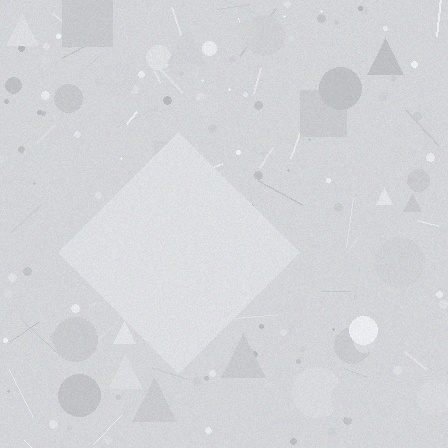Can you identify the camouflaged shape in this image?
The camouflaged shape is a diamond.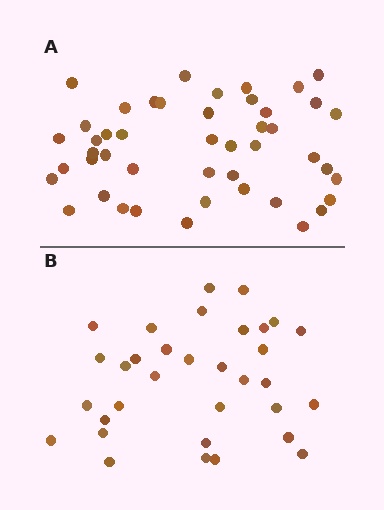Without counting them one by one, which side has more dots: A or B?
Region A (the top region) has more dots.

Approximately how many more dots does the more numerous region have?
Region A has approximately 15 more dots than region B.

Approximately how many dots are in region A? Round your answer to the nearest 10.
About 50 dots. (The exact count is 46, which rounds to 50.)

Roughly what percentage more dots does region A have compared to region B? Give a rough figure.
About 40% more.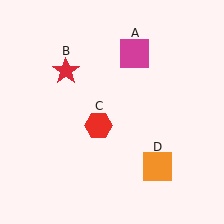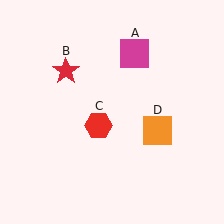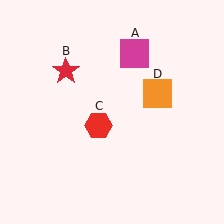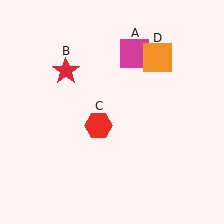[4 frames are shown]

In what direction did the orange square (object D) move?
The orange square (object D) moved up.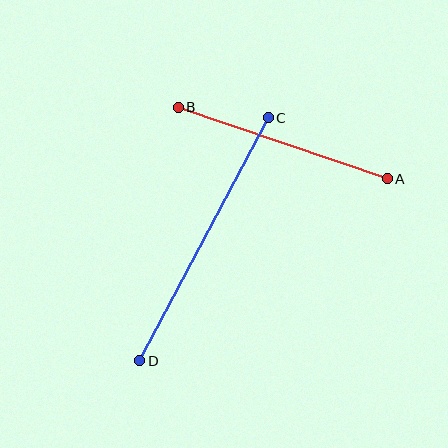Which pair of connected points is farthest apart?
Points C and D are farthest apart.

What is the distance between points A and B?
The distance is approximately 221 pixels.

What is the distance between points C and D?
The distance is approximately 275 pixels.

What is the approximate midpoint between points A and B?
The midpoint is at approximately (283, 143) pixels.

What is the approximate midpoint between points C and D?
The midpoint is at approximately (204, 239) pixels.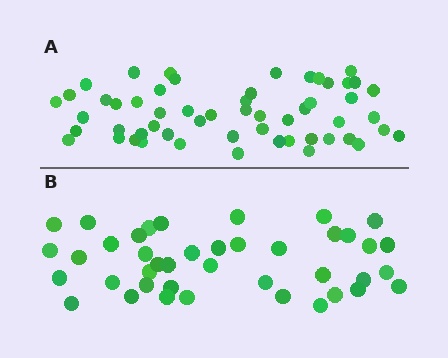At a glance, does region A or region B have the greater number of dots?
Region A (the top region) has more dots.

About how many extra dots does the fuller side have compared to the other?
Region A has approximately 15 more dots than region B.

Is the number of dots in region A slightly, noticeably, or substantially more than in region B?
Region A has noticeably more, but not dramatically so. The ratio is roughly 1.3 to 1.